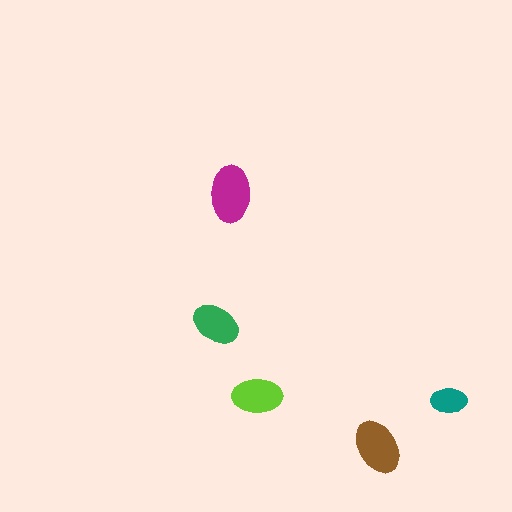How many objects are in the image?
There are 5 objects in the image.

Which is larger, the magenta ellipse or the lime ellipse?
The magenta one.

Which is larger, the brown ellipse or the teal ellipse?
The brown one.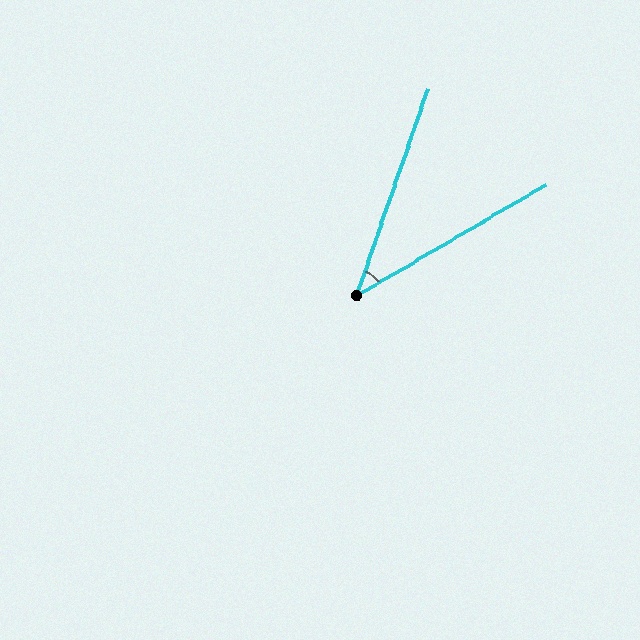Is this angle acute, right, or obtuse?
It is acute.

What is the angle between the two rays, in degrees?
Approximately 40 degrees.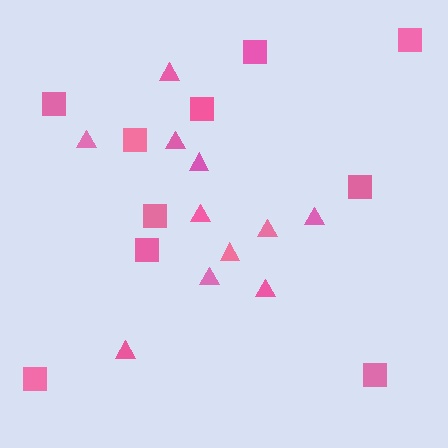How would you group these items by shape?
There are 2 groups: one group of triangles (11) and one group of squares (10).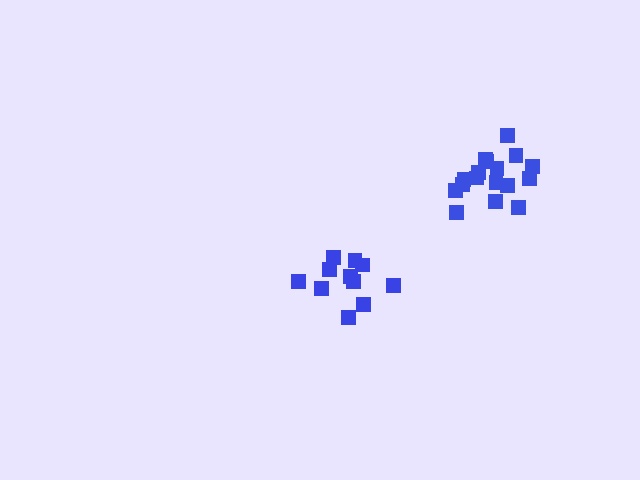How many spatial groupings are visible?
There are 2 spatial groupings.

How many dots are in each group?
Group 1: 17 dots, Group 2: 11 dots (28 total).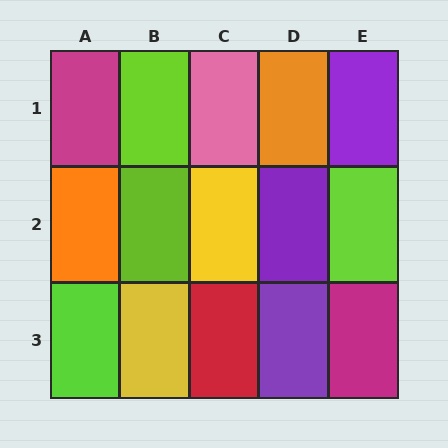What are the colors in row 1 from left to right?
Magenta, lime, pink, orange, purple.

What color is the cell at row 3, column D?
Purple.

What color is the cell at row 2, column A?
Orange.